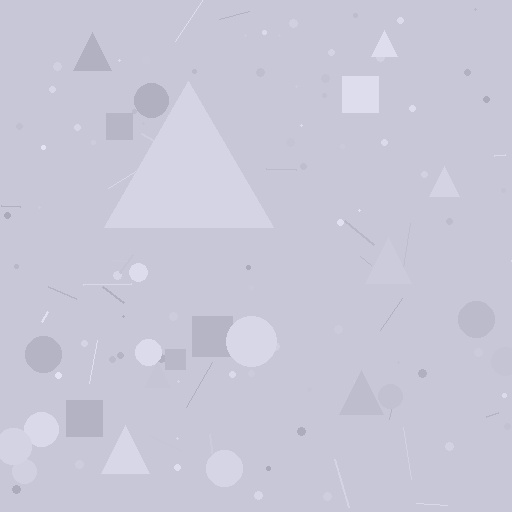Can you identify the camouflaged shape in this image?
The camouflaged shape is a triangle.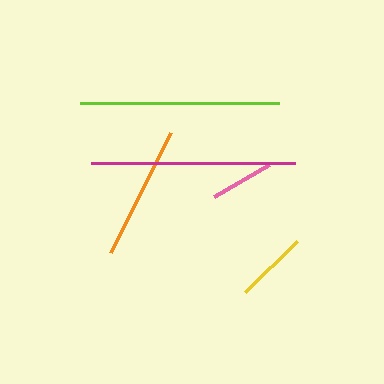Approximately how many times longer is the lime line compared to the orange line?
The lime line is approximately 1.5 times the length of the orange line.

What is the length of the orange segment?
The orange segment is approximately 133 pixels long.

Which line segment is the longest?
The magenta line is the longest at approximately 203 pixels.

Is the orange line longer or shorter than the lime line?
The lime line is longer than the orange line.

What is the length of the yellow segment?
The yellow segment is approximately 73 pixels long.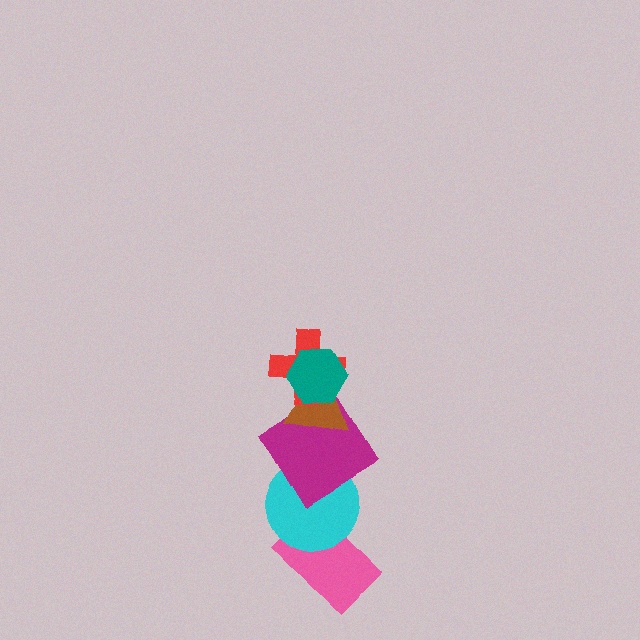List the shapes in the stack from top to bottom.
From top to bottom: the teal hexagon, the red cross, the brown triangle, the magenta diamond, the cyan circle, the pink rectangle.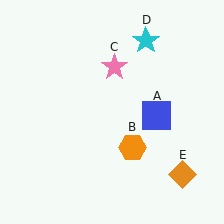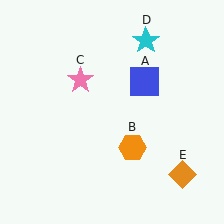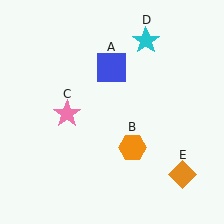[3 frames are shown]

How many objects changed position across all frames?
2 objects changed position: blue square (object A), pink star (object C).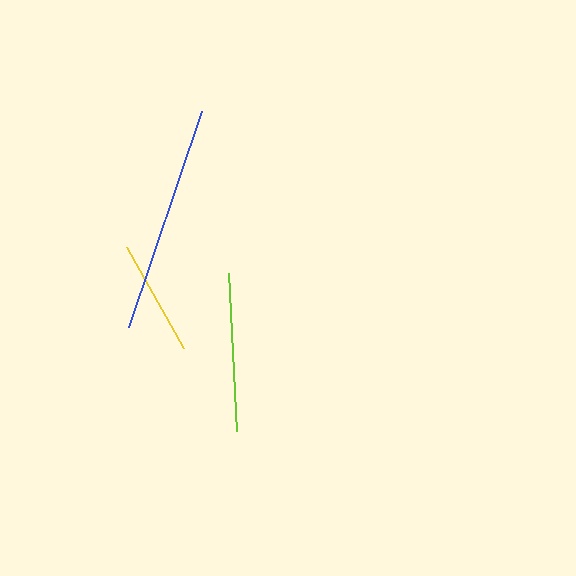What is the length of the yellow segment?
The yellow segment is approximately 116 pixels long.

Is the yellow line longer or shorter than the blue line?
The blue line is longer than the yellow line.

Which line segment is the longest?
The blue line is the longest at approximately 228 pixels.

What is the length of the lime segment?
The lime segment is approximately 158 pixels long.